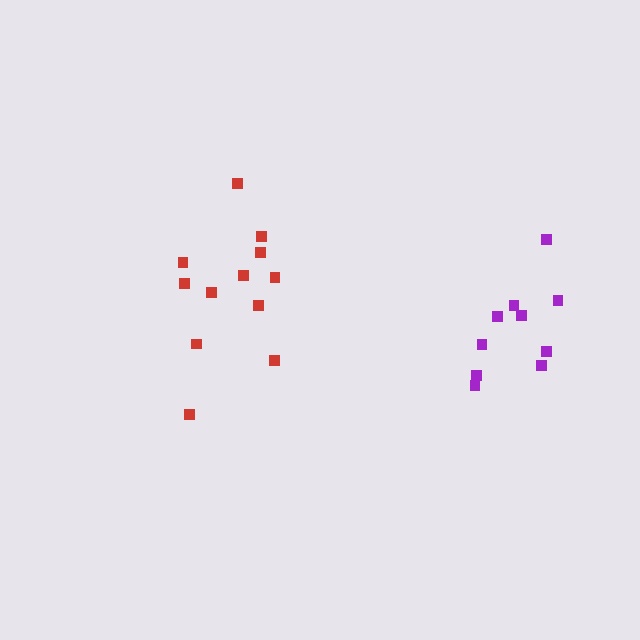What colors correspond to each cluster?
The clusters are colored: purple, red.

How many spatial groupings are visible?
There are 2 spatial groupings.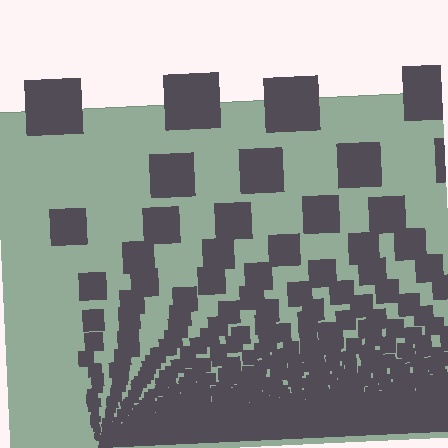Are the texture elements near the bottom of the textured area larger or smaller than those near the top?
Smaller. The gradient is inverted — elements near the bottom are smaller and denser.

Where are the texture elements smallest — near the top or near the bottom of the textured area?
Near the bottom.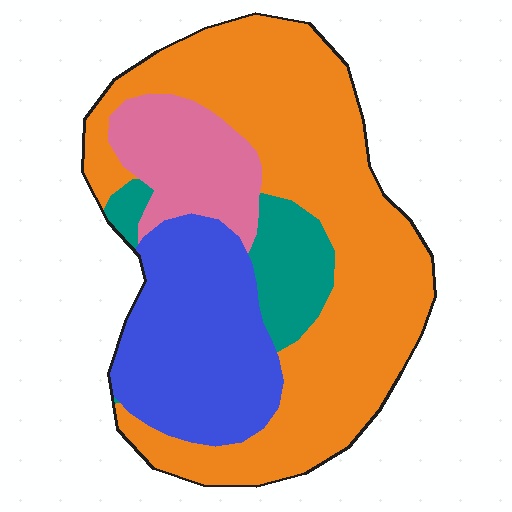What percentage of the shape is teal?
Teal covers 9% of the shape.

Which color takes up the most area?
Orange, at roughly 55%.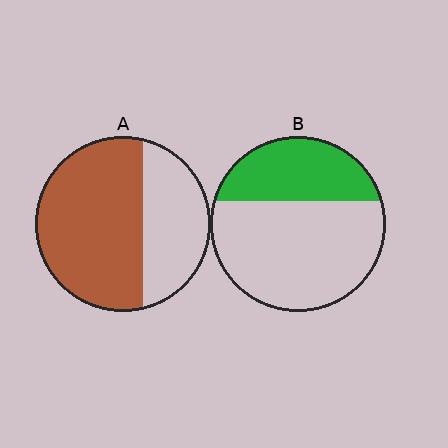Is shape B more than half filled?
No.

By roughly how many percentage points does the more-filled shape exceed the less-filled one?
By roughly 30 percentage points (A over B).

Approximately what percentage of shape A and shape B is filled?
A is approximately 65% and B is approximately 35%.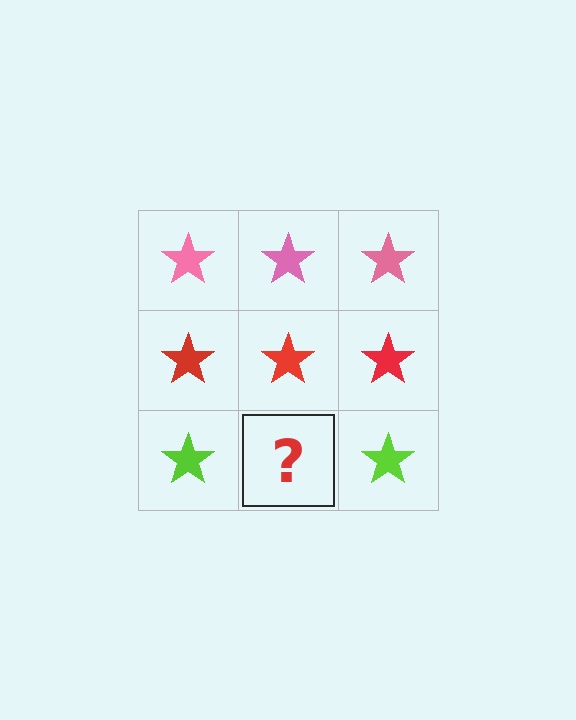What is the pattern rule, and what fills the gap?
The rule is that each row has a consistent color. The gap should be filled with a lime star.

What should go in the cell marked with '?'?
The missing cell should contain a lime star.